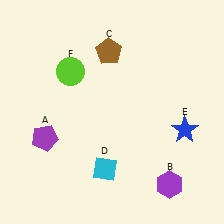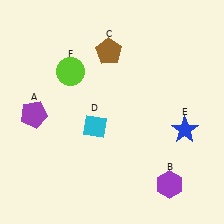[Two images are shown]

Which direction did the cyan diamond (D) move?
The cyan diamond (D) moved up.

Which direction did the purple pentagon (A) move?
The purple pentagon (A) moved up.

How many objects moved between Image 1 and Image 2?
2 objects moved between the two images.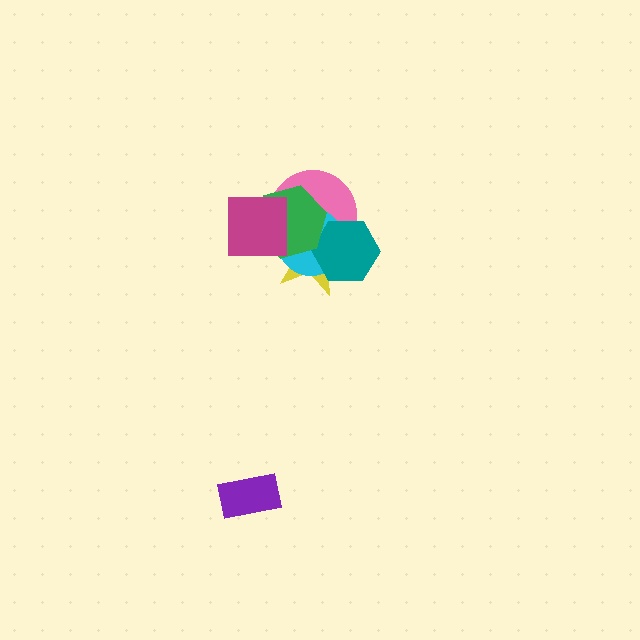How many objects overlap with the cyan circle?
5 objects overlap with the cyan circle.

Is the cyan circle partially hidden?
Yes, it is partially covered by another shape.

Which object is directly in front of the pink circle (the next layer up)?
The yellow star is directly in front of the pink circle.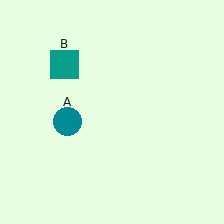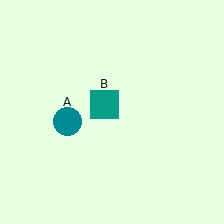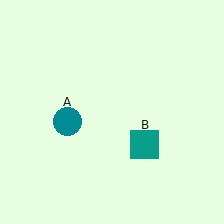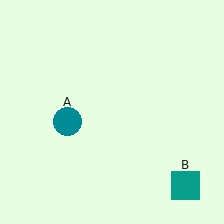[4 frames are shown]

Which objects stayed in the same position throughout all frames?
Teal circle (object A) remained stationary.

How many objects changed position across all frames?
1 object changed position: teal square (object B).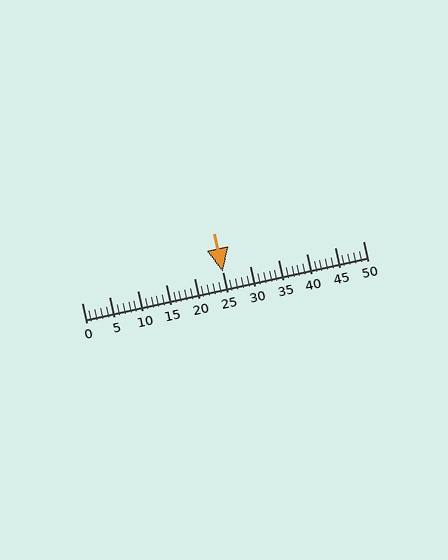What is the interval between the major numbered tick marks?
The major tick marks are spaced 5 units apart.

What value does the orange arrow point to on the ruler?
The orange arrow points to approximately 25.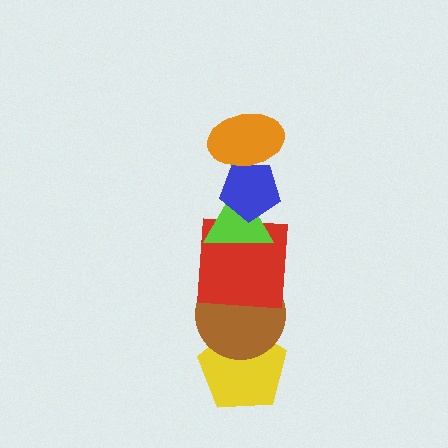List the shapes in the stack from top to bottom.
From top to bottom: the orange ellipse, the blue pentagon, the lime triangle, the red square, the brown circle, the yellow pentagon.